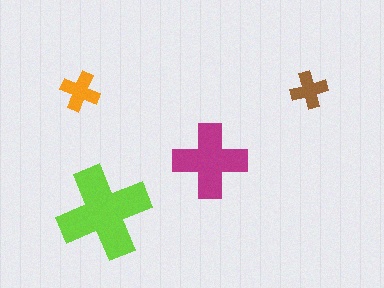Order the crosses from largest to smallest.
the lime one, the magenta one, the orange one, the brown one.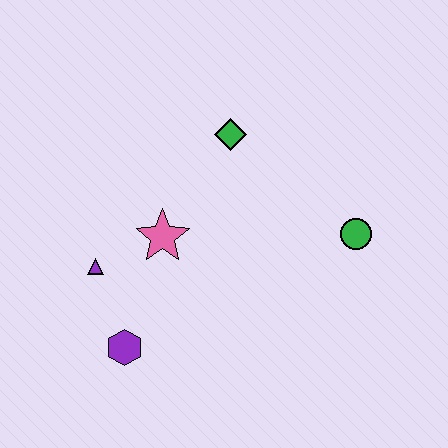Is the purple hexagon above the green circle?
No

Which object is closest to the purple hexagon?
The purple triangle is closest to the purple hexagon.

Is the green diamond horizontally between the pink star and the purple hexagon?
No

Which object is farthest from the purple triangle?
The green circle is farthest from the purple triangle.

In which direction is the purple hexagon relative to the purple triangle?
The purple hexagon is below the purple triangle.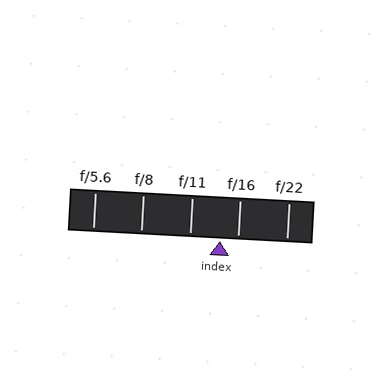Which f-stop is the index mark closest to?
The index mark is closest to f/16.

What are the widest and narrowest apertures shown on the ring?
The widest aperture shown is f/5.6 and the narrowest is f/22.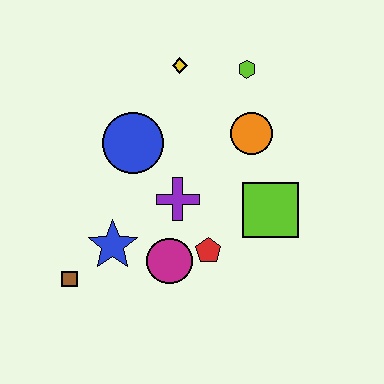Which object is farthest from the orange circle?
The brown square is farthest from the orange circle.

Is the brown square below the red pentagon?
Yes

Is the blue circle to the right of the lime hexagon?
No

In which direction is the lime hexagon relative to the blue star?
The lime hexagon is above the blue star.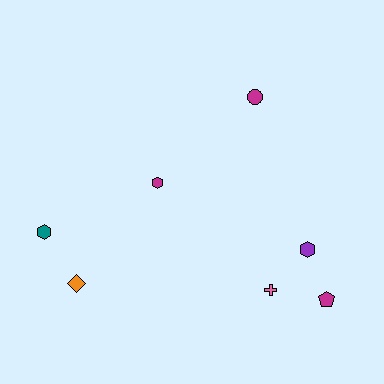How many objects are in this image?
There are 7 objects.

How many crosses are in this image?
There is 1 cross.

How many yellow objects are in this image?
There are no yellow objects.